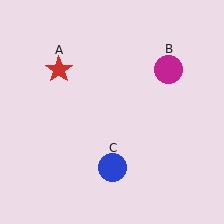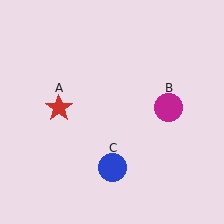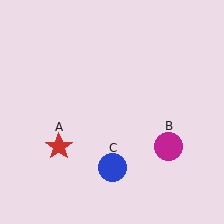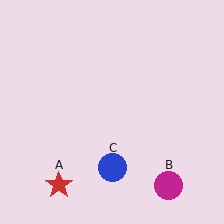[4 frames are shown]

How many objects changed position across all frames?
2 objects changed position: red star (object A), magenta circle (object B).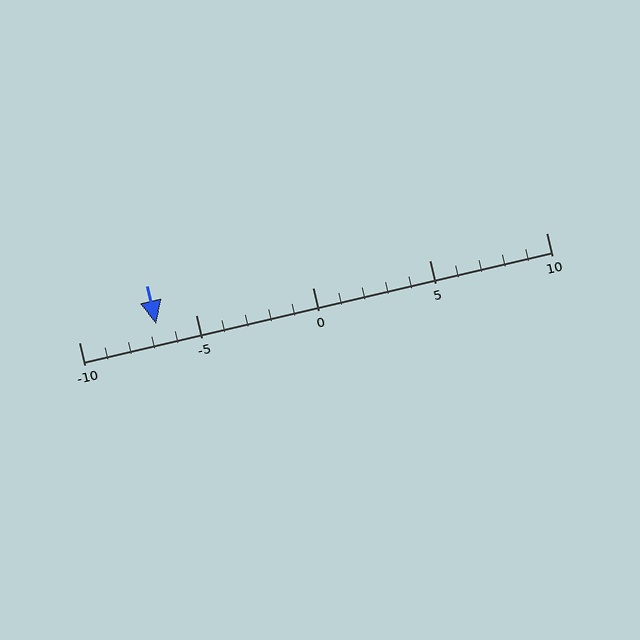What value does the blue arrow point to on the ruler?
The blue arrow points to approximately -7.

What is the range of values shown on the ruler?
The ruler shows values from -10 to 10.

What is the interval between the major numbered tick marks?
The major tick marks are spaced 5 units apart.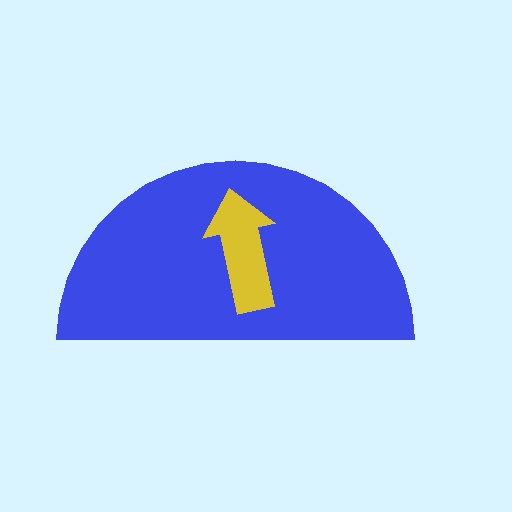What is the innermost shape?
The yellow arrow.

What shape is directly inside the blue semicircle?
The yellow arrow.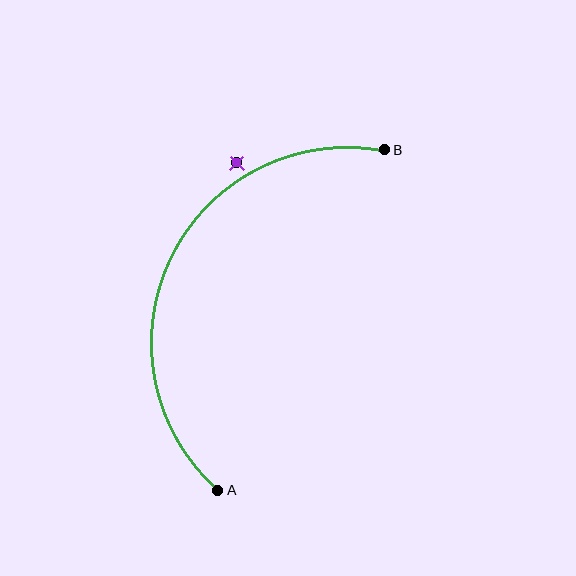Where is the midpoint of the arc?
The arc midpoint is the point on the curve farthest from the straight line joining A and B. It sits to the left of that line.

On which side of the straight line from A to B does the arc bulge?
The arc bulges to the left of the straight line connecting A and B.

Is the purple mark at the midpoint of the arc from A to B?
No — the purple mark does not lie on the arc at all. It sits slightly outside the curve.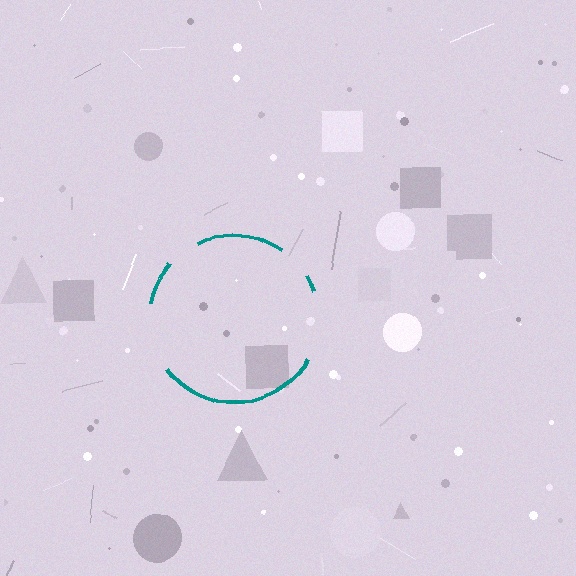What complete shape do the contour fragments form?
The contour fragments form a circle.